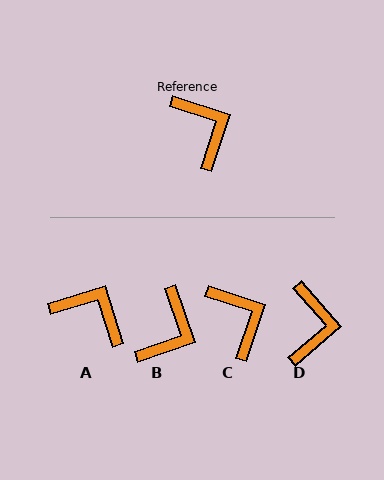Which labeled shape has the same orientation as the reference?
C.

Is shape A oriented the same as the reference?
No, it is off by about 35 degrees.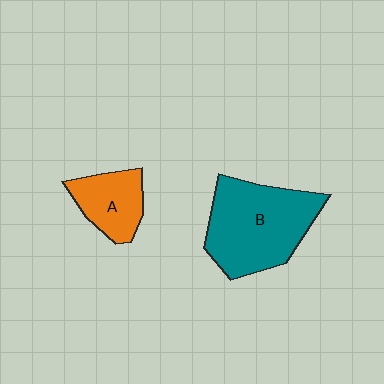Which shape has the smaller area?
Shape A (orange).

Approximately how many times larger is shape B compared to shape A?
Approximately 2.1 times.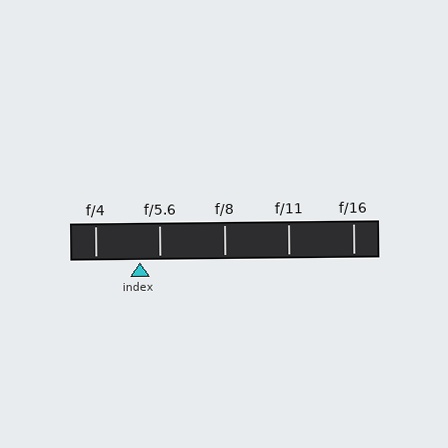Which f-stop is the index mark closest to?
The index mark is closest to f/5.6.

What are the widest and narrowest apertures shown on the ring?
The widest aperture shown is f/4 and the narrowest is f/16.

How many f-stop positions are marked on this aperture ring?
There are 5 f-stop positions marked.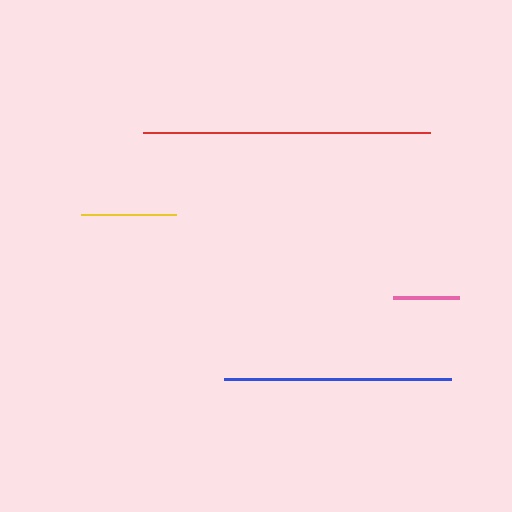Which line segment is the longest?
The red line is the longest at approximately 286 pixels.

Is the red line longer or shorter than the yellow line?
The red line is longer than the yellow line.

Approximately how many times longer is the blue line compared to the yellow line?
The blue line is approximately 2.4 times the length of the yellow line.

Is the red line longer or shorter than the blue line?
The red line is longer than the blue line.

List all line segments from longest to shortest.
From longest to shortest: red, blue, yellow, pink.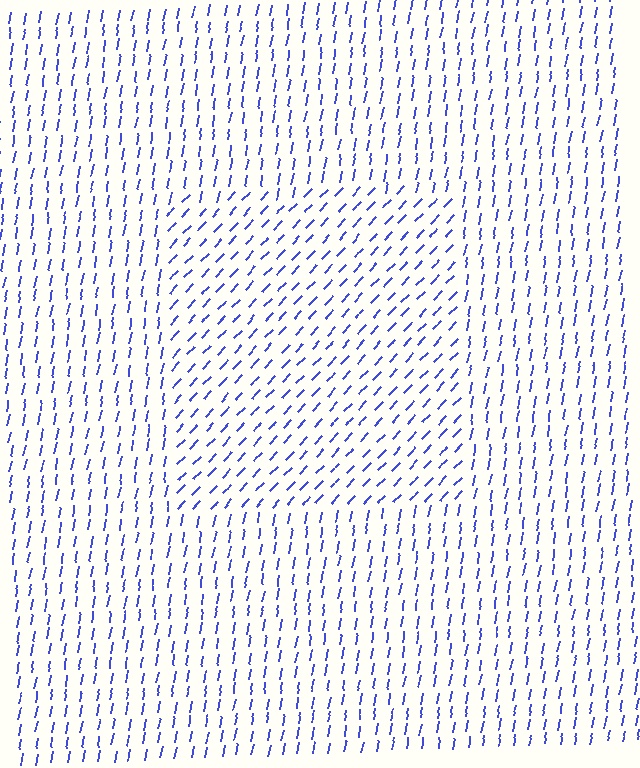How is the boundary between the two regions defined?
The boundary is defined purely by a change in line orientation (approximately 34 degrees difference). All lines are the same color and thickness.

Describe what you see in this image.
The image is filled with small blue line segments. A rectangle region in the image has lines oriented differently from the surrounding lines, creating a visible texture boundary.